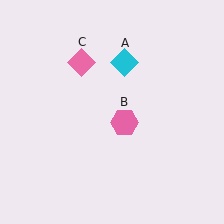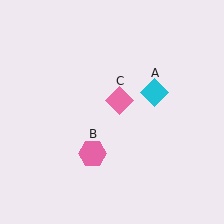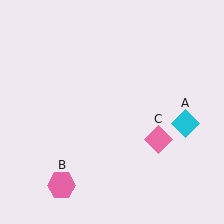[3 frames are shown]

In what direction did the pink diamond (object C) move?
The pink diamond (object C) moved down and to the right.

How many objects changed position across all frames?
3 objects changed position: cyan diamond (object A), pink hexagon (object B), pink diamond (object C).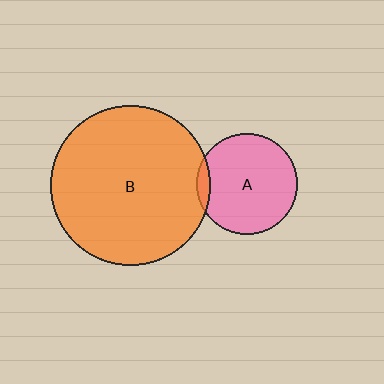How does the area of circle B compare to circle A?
Approximately 2.5 times.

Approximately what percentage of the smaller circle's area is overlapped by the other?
Approximately 5%.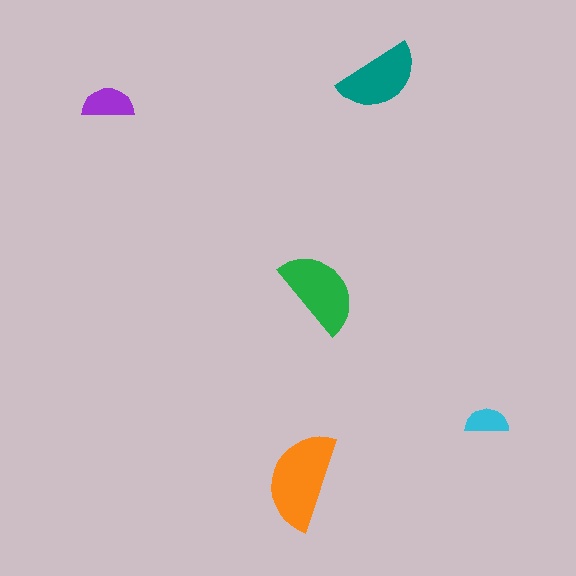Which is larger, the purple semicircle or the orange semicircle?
The orange one.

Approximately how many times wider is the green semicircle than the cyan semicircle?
About 2 times wider.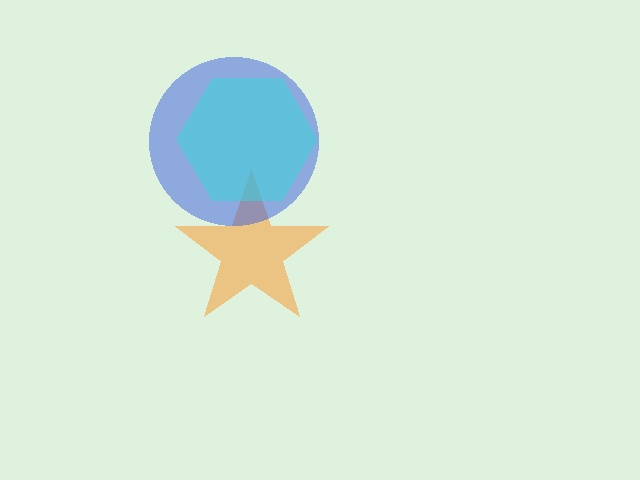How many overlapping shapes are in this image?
There are 3 overlapping shapes in the image.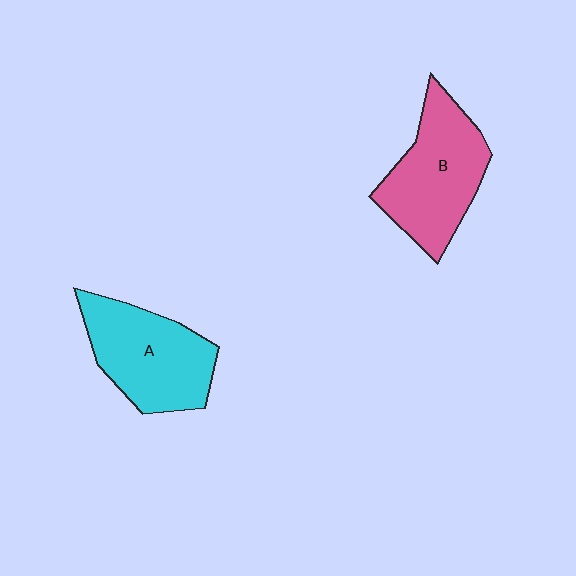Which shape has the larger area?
Shape B (pink).